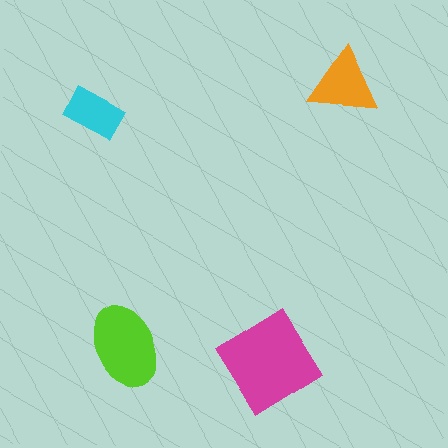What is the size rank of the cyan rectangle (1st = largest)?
4th.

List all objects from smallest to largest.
The cyan rectangle, the orange triangle, the lime ellipse, the magenta diamond.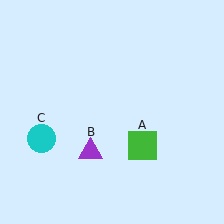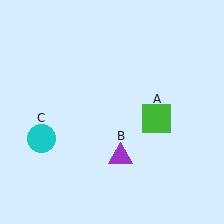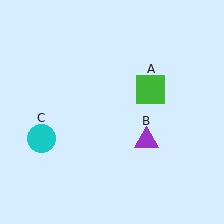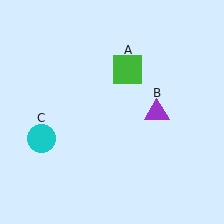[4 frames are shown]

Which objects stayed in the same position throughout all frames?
Cyan circle (object C) remained stationary.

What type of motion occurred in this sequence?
The green square (object A), purple triangle (object B) rotated counterclockwise around the center of the scene.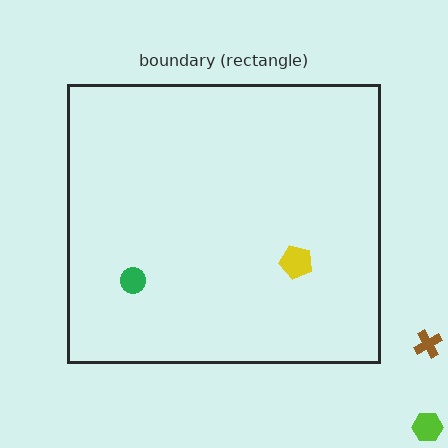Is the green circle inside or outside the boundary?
Inside.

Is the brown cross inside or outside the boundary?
Outside.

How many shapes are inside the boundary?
2 inside, 2 outside.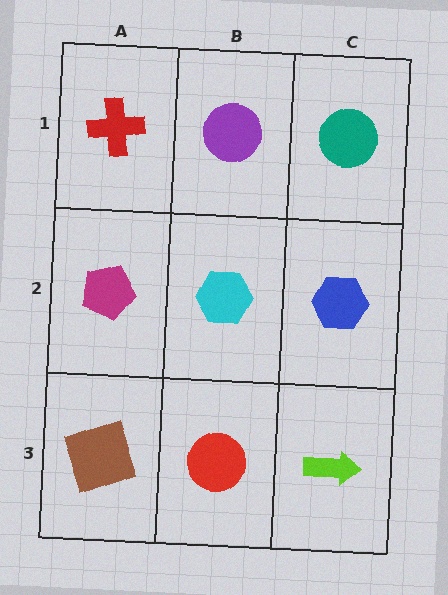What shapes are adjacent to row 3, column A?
A magenta pentagon (row 2, column A), a red circle (row 3, column B).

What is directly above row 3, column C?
A blue hexagon.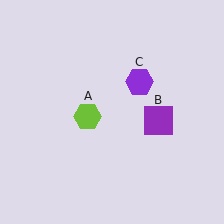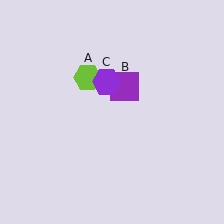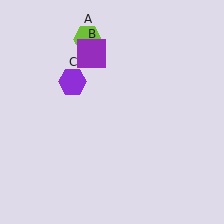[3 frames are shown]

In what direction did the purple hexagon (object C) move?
The purple hexagon (object C) moved left.